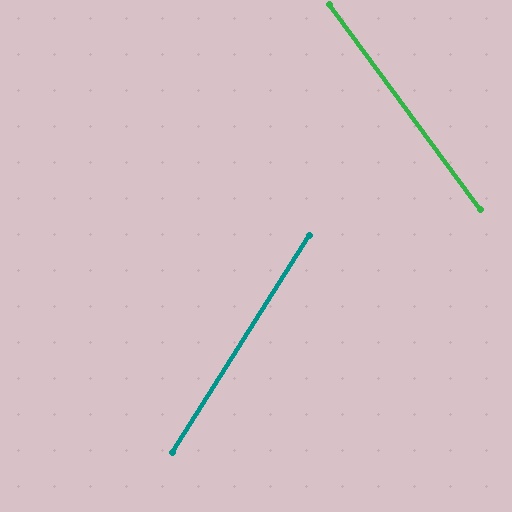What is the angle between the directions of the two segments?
Approximately 69 degrees.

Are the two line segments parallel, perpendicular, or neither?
Neither parallel nor perpendicular — they differ by about 69°.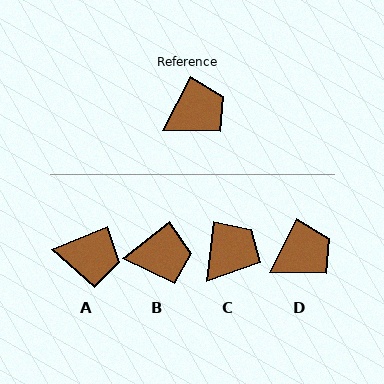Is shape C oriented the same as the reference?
No, it is off by about 20 degrees.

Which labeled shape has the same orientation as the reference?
D.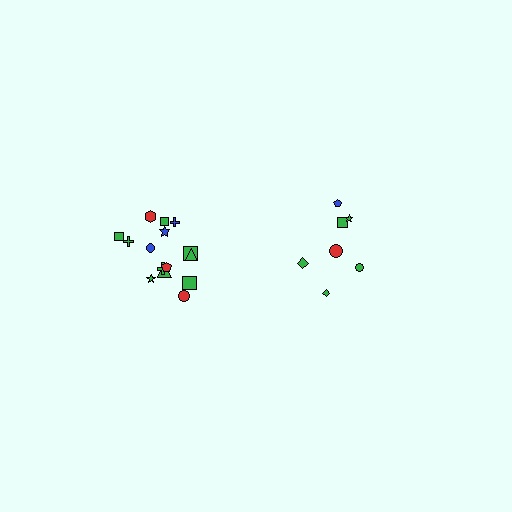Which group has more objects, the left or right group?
The left group.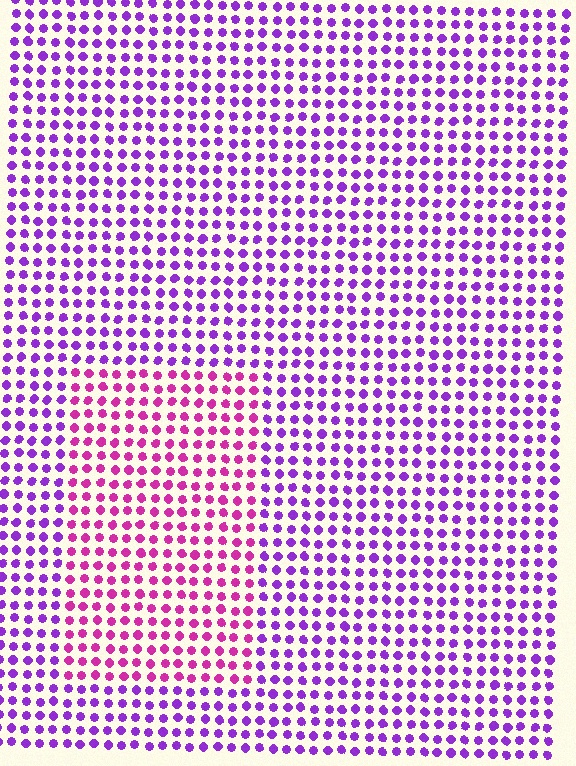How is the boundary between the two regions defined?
The boundary is defined purely by a slight shift in hue (about 39 degrees). Spacing, size, and orientation are identical on both sides.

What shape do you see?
I see a rectangle.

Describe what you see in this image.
The image is filled with small purple elements in a uniform arrangement. A rectangle-shaped region is visible where the elements are tinted to a slightly different hue, forming a subtle color boundary.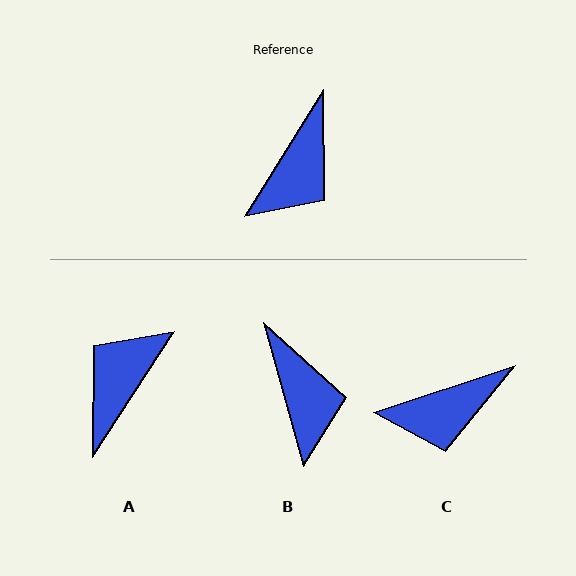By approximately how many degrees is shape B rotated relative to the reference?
Approximately 47 degrees counter-clockwise.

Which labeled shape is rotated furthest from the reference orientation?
A, about 179 degrees away.